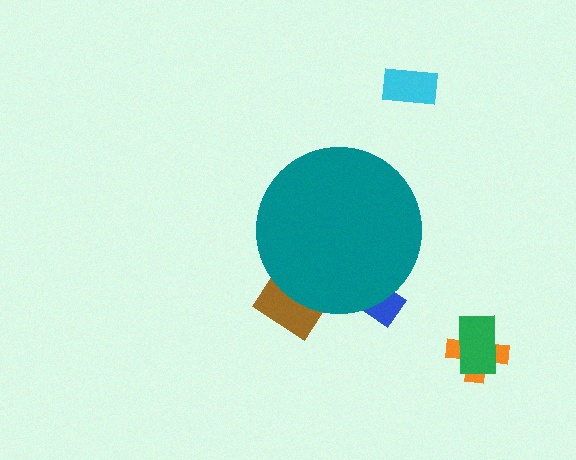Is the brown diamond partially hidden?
Yes, the brown diamond is partially hidden behind the teal circle.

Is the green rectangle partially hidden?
No, the green rectangle is fully visible.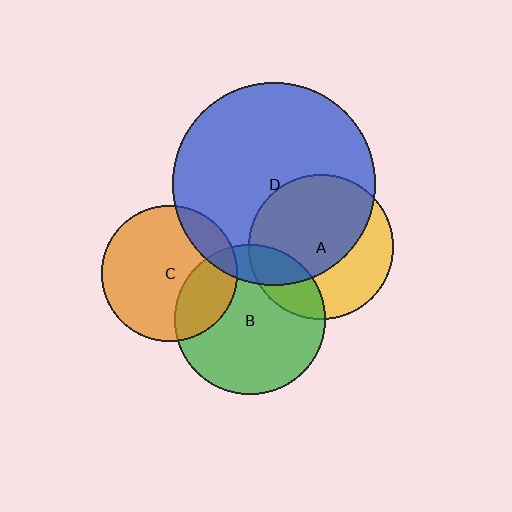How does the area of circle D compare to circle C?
Approximately 2.2 times.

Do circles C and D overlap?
Yes.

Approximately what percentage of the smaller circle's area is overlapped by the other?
Approximately 15%.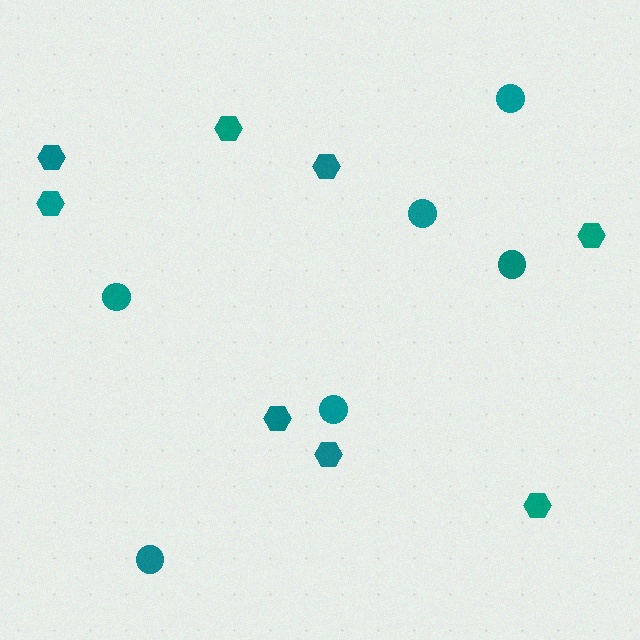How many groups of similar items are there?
There are 2 groups: one group of hexagons (8) and one group of circles (6).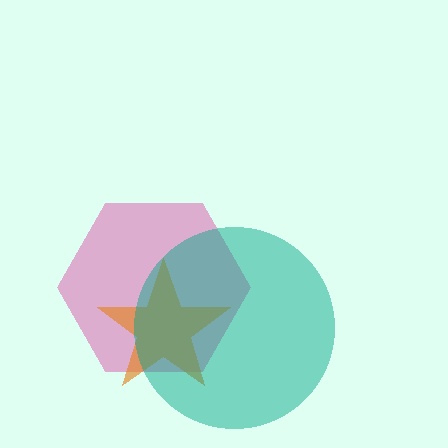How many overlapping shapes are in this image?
There are 3 overlapping shapes in the image.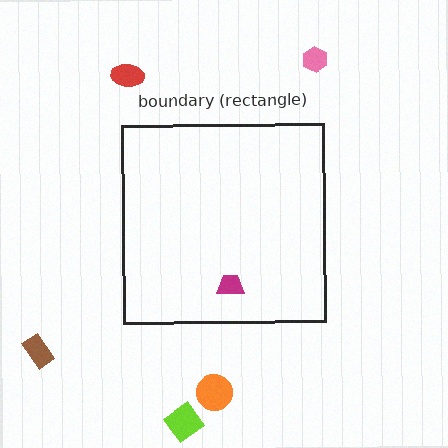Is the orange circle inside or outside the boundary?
Outside.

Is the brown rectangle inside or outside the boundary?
Outside.